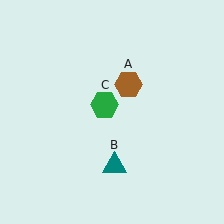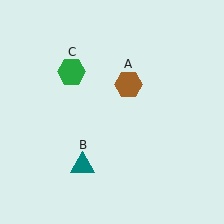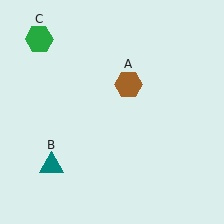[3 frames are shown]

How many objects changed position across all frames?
2 objects changed position: teal triangle (object B), green hexagon (object C).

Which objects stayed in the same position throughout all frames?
Brown hexagon (object A) remained stationary.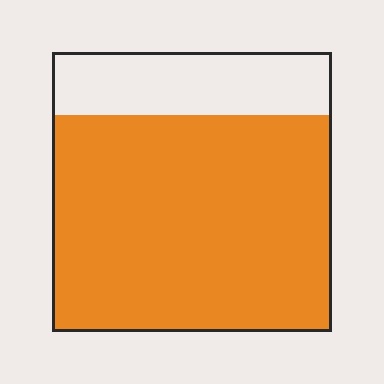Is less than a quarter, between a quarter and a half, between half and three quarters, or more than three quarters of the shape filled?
More than three quarters.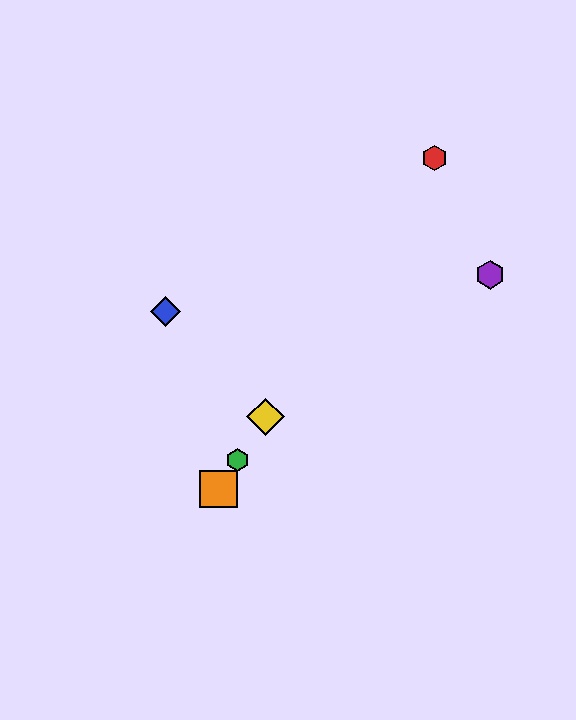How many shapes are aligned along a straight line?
4 shapes (the red hexagon, the green hexagon, the yellow diamond, the orange square) are aligned along a straight line.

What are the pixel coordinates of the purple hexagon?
The purple hexagon is at (490, 275).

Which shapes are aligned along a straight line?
The red hexagon, the green hexagon, the yellow diamond, the orange square are aligned along a straight line.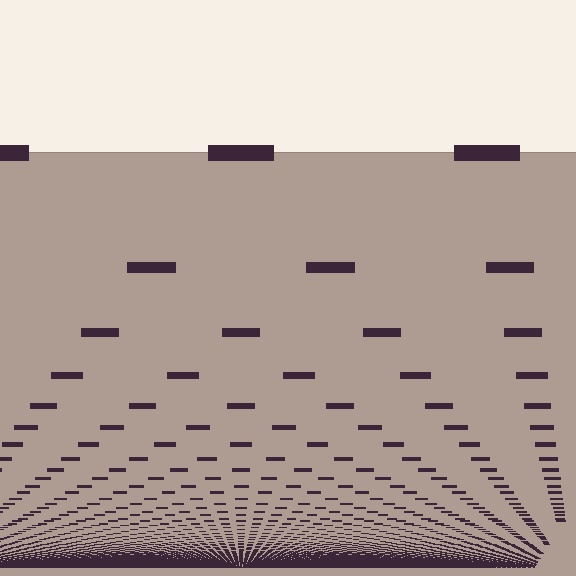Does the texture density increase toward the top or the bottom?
Density increases toward the bottom.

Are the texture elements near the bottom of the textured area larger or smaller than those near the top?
Smaller. The gradient is inverted — elements near the bottom are smaller and denser.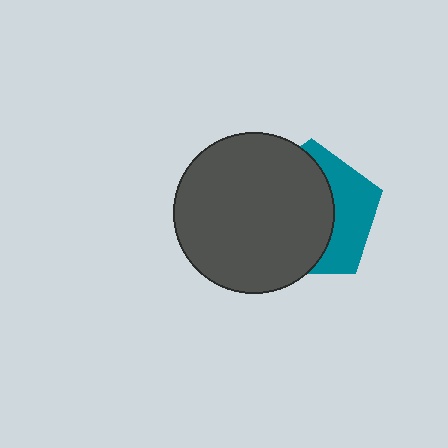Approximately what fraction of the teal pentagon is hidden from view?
Roughly 63% of the teal pentagon is hidden behind the dark gray circle.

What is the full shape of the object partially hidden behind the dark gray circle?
The partially hidden object is a teal pentagon.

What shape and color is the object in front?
The object in front is a dark gray circle.